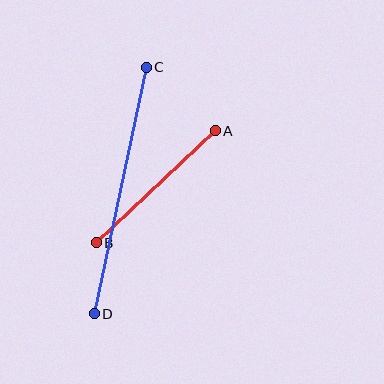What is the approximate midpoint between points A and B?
The midpoint is at approximately (156, 187) pixels.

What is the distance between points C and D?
The distance is approximately 252 pixels.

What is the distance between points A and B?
The distance is approximately 163 pixels.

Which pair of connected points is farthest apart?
Points C and D are farthest apart.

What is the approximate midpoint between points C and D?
The midpoint is at approximately (120, 190) pixels.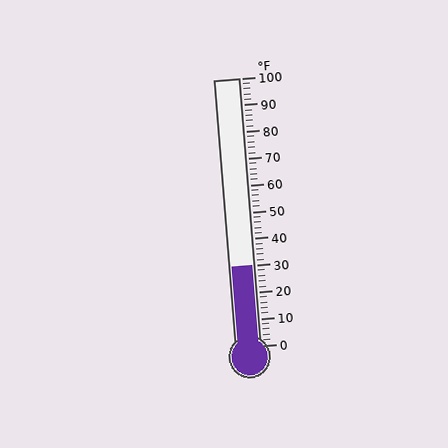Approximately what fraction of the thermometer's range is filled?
The thermometer is filled to approximately 30% of its range.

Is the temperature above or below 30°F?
The temperature is at 30°F.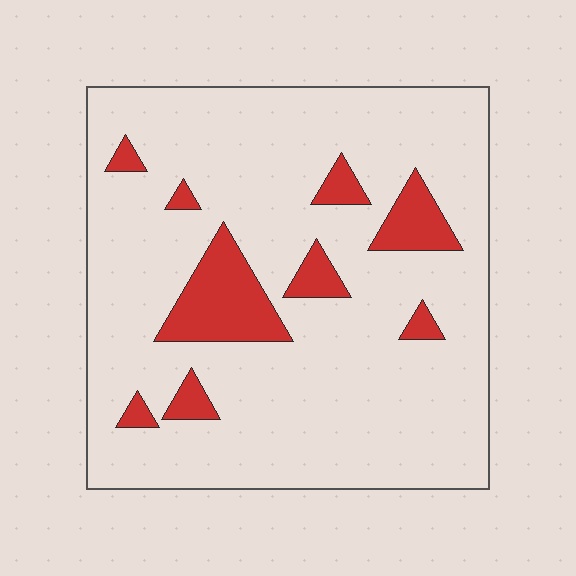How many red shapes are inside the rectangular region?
9.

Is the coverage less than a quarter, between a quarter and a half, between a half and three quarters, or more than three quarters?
Less than a quarter.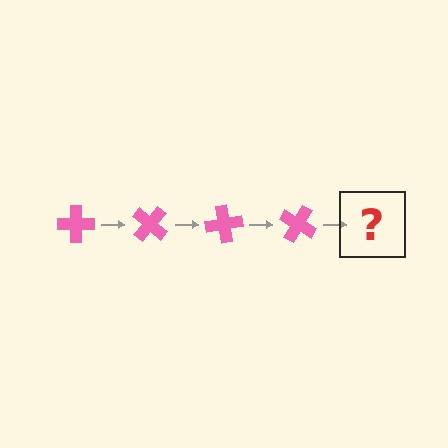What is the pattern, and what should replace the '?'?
The pattern is that the cross rotates 40 degrees each step. The '?' should be a pink cross rotated 160 degrees.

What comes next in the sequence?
The next element should be a pink cross rotated 160 degrees.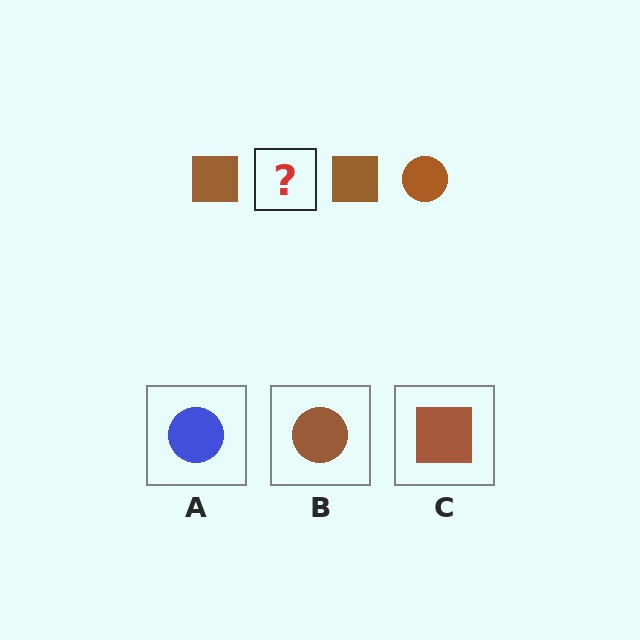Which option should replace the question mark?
Option B.